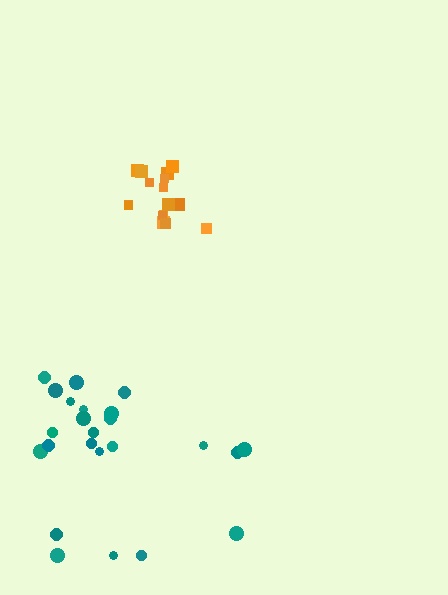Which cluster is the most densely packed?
Orange.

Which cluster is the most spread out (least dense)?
Teal.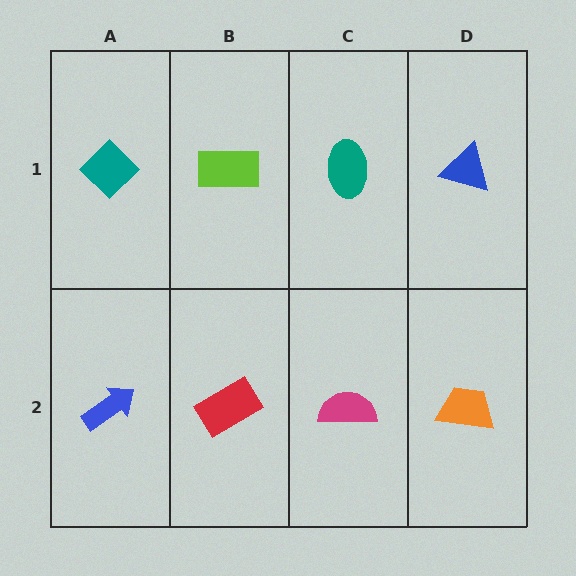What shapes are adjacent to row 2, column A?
A teal diamond (row 1, column A), a red rectangle (row 2, column B).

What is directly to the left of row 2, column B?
A blue arrow.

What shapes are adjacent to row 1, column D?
An orange trapezoid (row 2, column D), a teal ellipse (row 1, column C).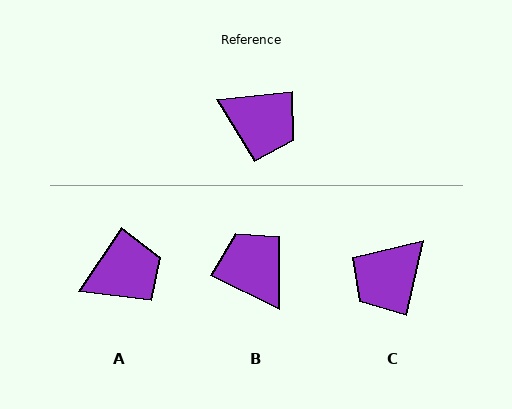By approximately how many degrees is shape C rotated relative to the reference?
Approximately 108 degrees clockwise.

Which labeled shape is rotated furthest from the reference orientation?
B, about 148 degrees away.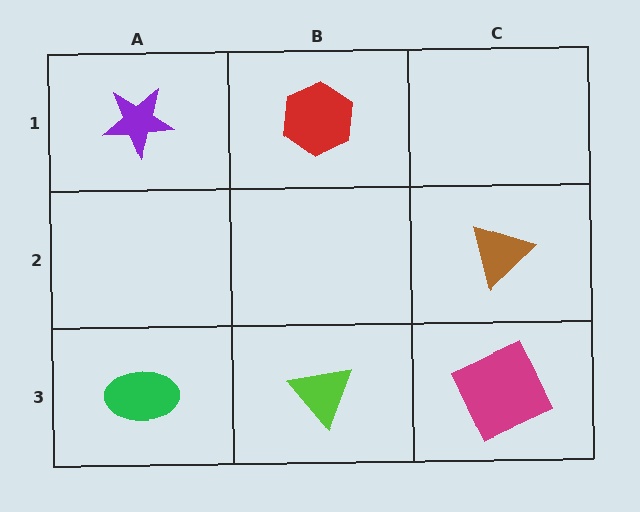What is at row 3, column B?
A lime triangle.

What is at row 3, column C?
A magenta square.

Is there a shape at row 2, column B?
No, that cell is empty.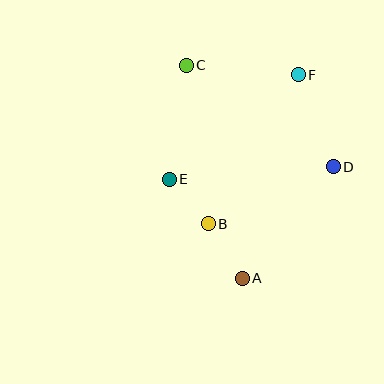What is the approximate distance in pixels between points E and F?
The distance between E and F is approximately 166 pixels.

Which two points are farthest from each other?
Points A and C are farthest from each other.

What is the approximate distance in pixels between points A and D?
The distance between A and D is approximately 144 pixels.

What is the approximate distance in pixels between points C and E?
The distance between C and E is approximately 115 pixels.